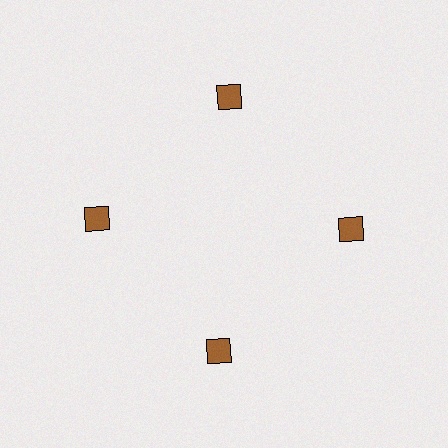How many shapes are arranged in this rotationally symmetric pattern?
There are 4 shapes, arranged in 4 groups of 1.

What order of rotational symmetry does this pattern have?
This pattern has 4-fold rotational symmetry.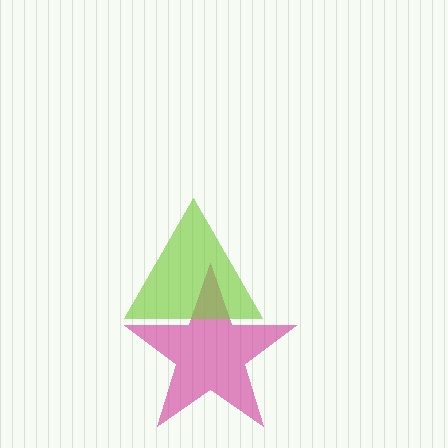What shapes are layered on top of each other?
The layered shapes are: a magenta star, a lime triangle.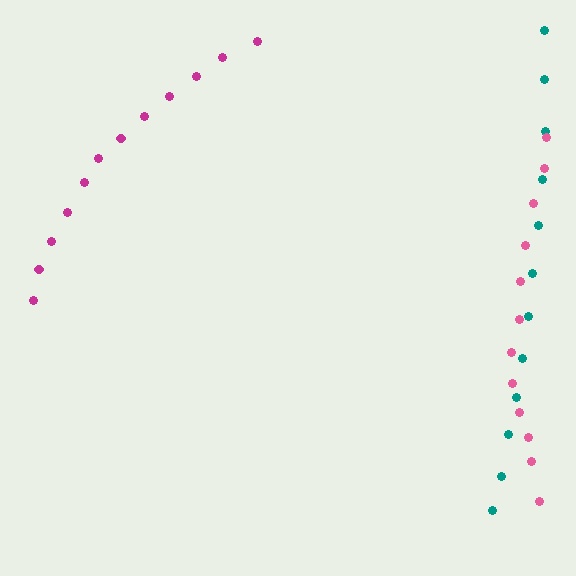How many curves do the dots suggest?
There are 3 distinct paths.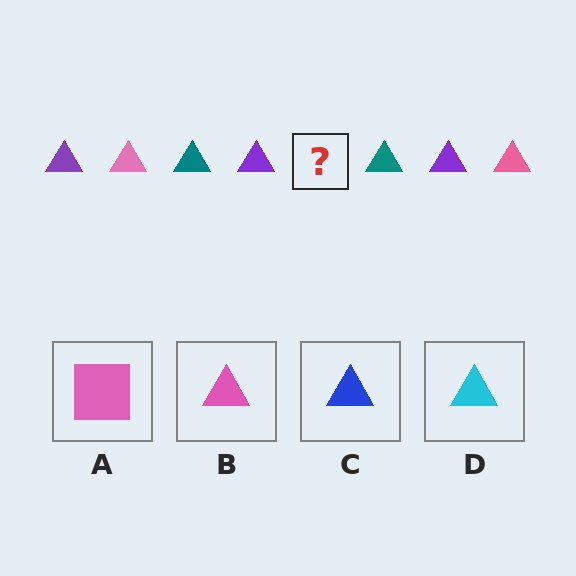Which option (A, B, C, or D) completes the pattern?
B.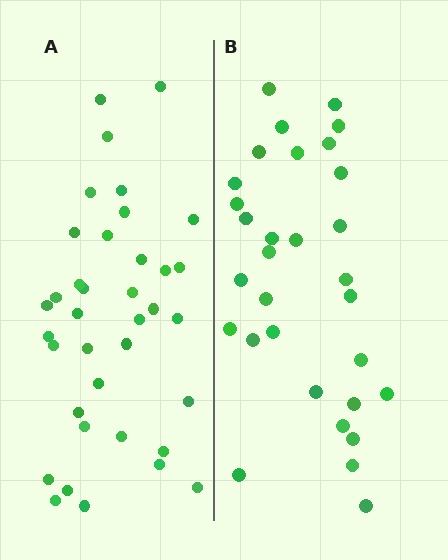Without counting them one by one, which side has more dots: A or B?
Region A (the left region) has more dots.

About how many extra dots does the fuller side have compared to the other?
Region A has about 6 more dots than region B.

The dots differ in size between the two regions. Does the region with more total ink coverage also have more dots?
No. Region B has more total ink coverage because its dots are larger, but region A actually contains more individual dots. Total area can be misleading — the number of items is what matters here.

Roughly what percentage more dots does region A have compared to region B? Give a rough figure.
About 20% more.